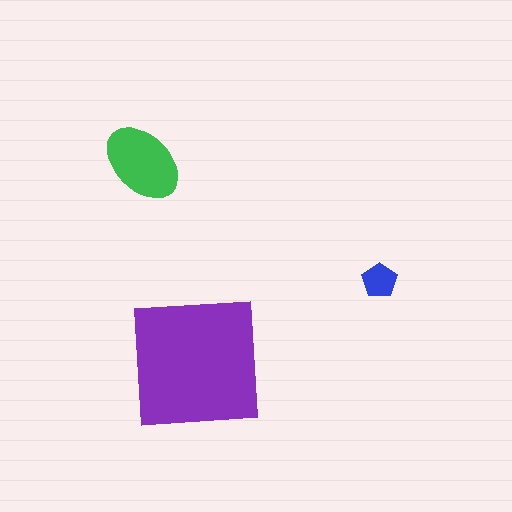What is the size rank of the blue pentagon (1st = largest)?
3rd.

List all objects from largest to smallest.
The purple square, the green ellipse, the blue pentagon.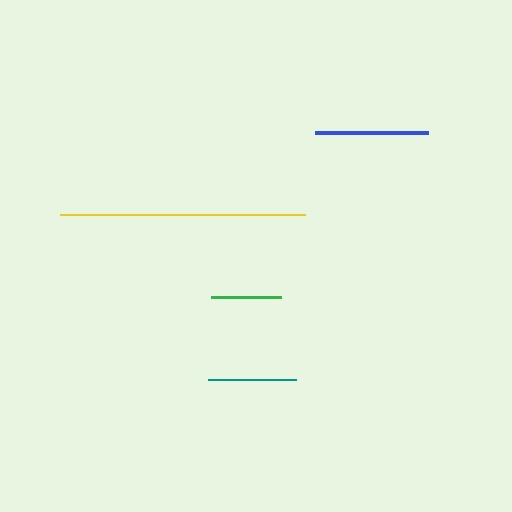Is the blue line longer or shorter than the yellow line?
The yellow line is longer than the blue line.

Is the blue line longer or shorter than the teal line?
The blue line is longer than the teal line.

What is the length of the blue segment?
The blue segment is approximately 113 pixels long.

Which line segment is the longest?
The yellow line is the longest at approximately 245 pixels.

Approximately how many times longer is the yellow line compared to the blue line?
The yellow line is approximately 2.2 times the length of the blue line.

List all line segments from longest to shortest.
From longest to shortest: yellow, blue, teal, green.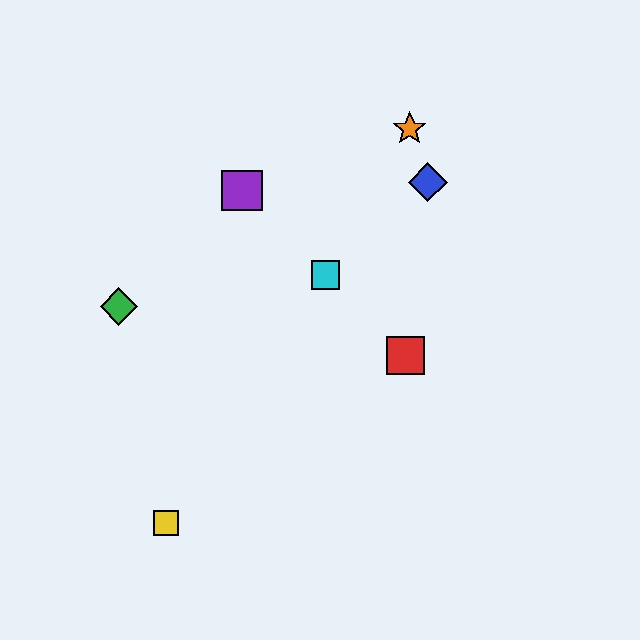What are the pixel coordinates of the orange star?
The orange star is at (410, 129).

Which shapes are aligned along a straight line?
The red square, the purple square, the cyan square are aligned along a straight line.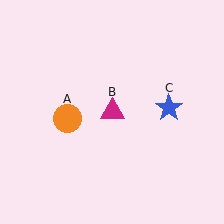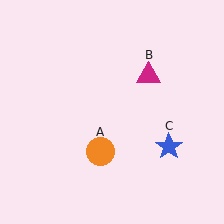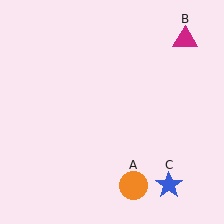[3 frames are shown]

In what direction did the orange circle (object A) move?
The orange circle (object A) moved down and to the right.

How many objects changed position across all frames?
3 objects changed position: orange circle (object A), magenta triangle (object B), blue star (object C).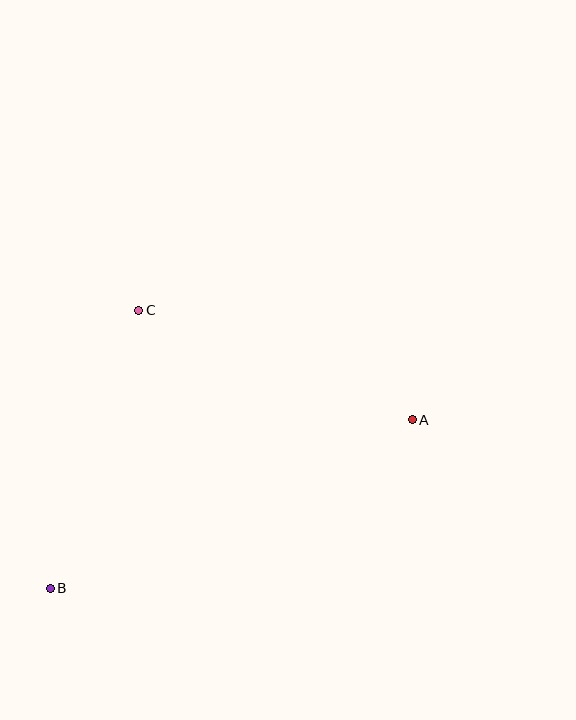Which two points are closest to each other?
Points B and C are closest to each other.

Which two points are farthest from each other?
Points A and B are farthest from each other.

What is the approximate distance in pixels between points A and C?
The distance between A and C is approximately 295 pixels.